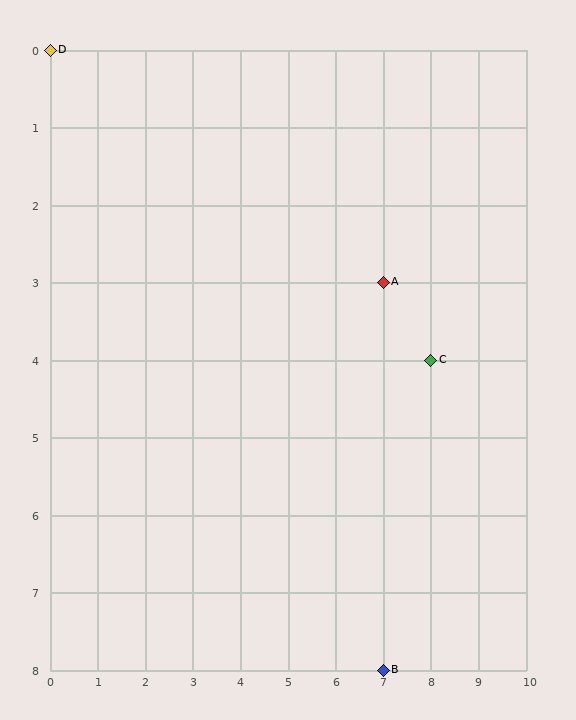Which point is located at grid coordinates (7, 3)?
Point A is at (7, 3).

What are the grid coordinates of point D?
Point D is at grid coordinates (0, 0).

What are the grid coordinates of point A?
Point A is at grid coordinates (7, 3).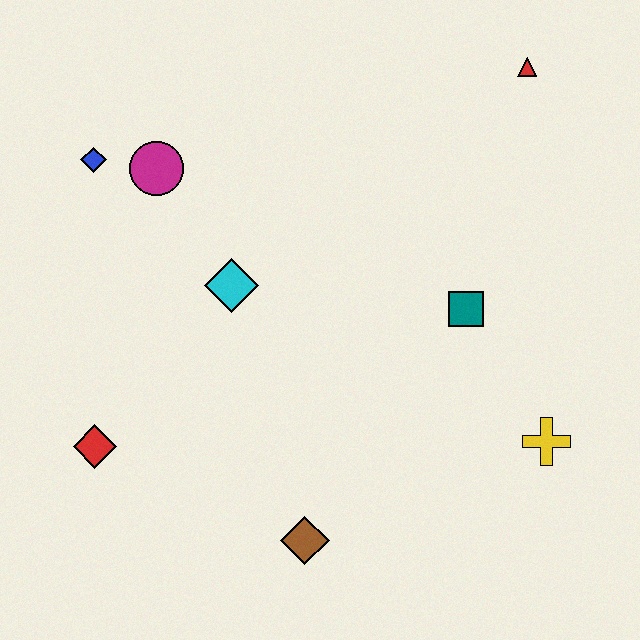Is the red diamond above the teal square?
No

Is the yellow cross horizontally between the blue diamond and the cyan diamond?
No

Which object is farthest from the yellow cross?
The blue diamond is farthest from the yellow cross.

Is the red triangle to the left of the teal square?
No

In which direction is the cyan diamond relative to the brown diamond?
The cyan diamond is above the brown diamond.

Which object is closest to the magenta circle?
The blue diamond is closest to the magenta circle.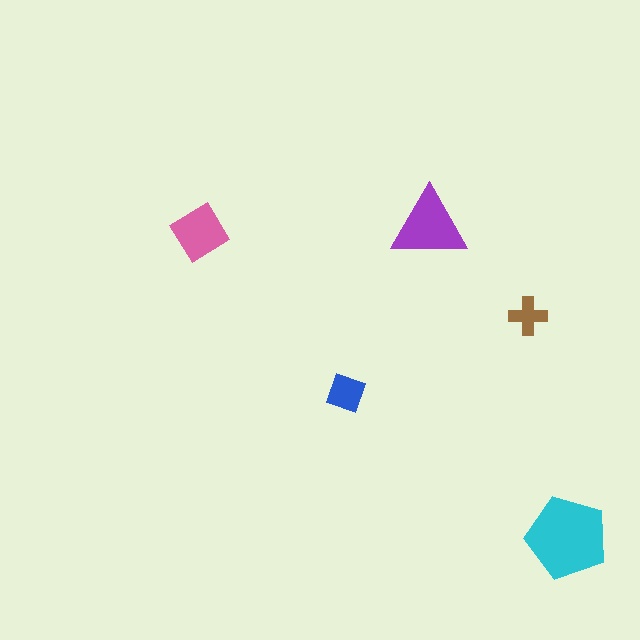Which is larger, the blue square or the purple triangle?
The purple triangle.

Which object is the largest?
The cyan pentagon.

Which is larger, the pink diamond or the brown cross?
The pink diamond.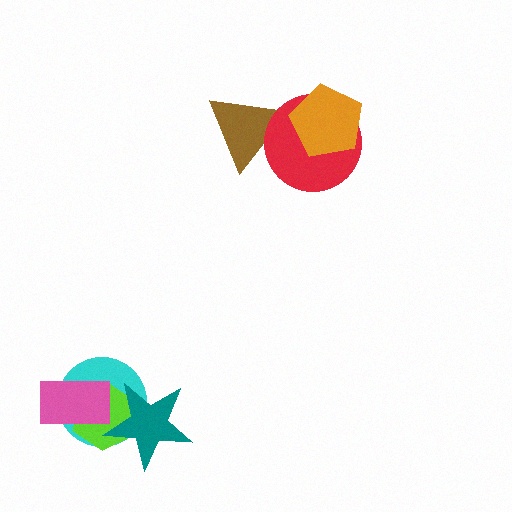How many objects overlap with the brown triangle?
1 object overlaps with the brown triangle.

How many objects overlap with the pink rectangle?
2 objects overlap with the pink rectangle.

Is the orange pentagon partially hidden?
No, no other shape covers it.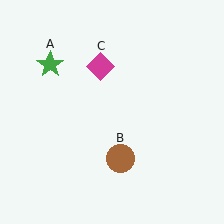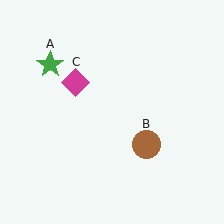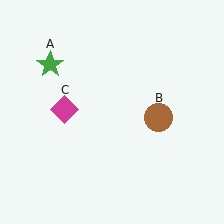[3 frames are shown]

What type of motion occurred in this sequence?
The brown circle (object B), magenta diamond (object C) rotated counterclockwise around the center of the scene.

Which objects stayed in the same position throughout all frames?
Green star (object A) remained stationary.